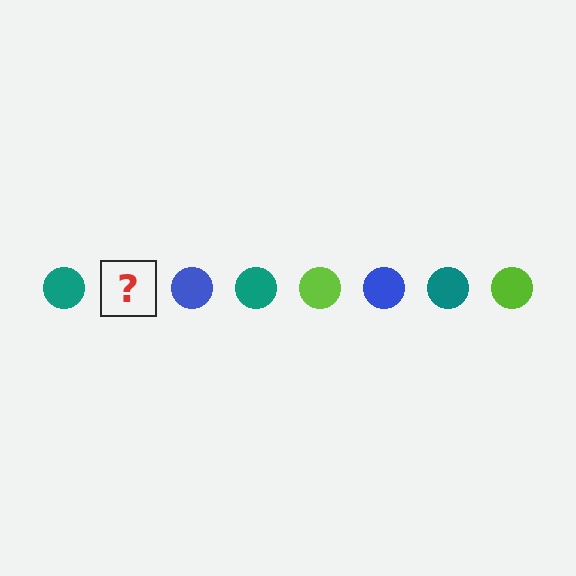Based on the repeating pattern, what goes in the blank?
The blank should be a lime circle.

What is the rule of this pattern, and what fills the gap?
The rule is that the pattern cycles through teal, lime, blue circles. The gap should be filled with a lime circle.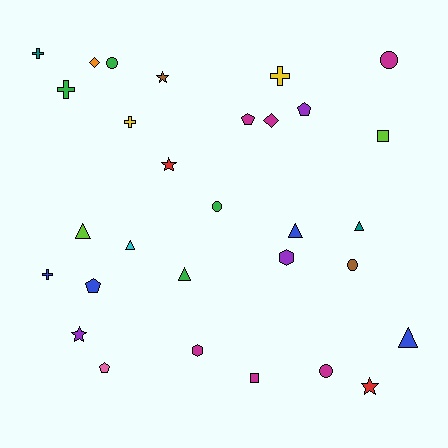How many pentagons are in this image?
There are 4 pentagons.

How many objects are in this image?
There are 30 objects.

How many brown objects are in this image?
There are 2 brown objects.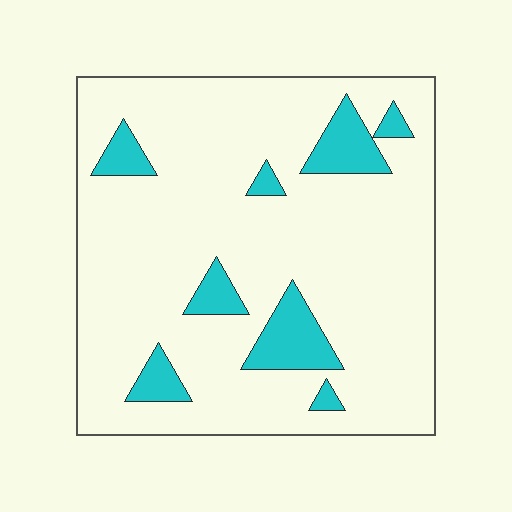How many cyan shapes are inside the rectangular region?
8.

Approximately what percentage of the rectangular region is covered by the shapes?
Approximately 15%.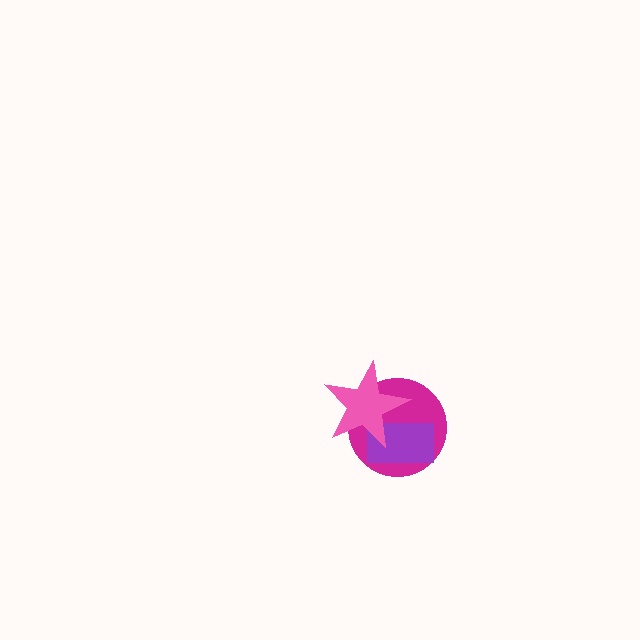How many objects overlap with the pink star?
2 objects overlap with the pink star.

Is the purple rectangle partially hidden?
Yes, it is partially covered by another shape.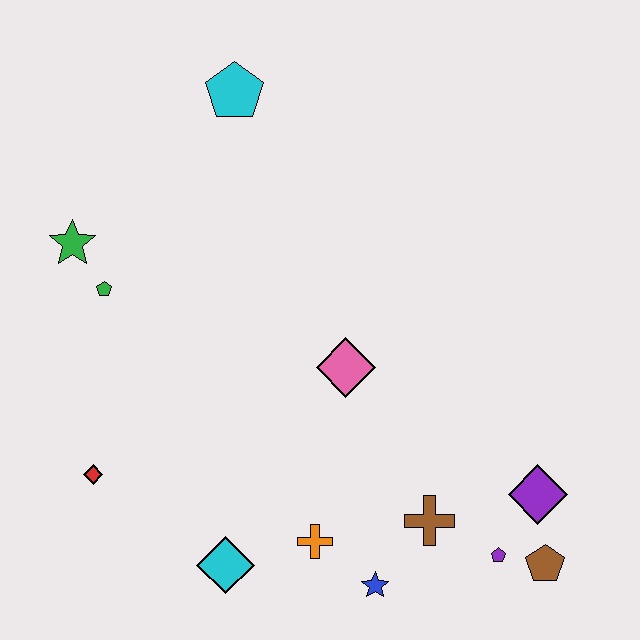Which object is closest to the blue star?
The orange cross is closest to the blue star.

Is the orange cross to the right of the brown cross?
No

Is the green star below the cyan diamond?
No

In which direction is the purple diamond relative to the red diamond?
The purple diamond is to the right of the red diamond.